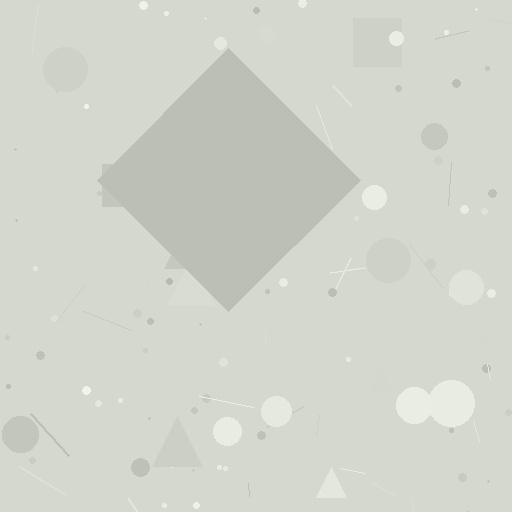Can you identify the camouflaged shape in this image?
The camouflaged shape is a diamond.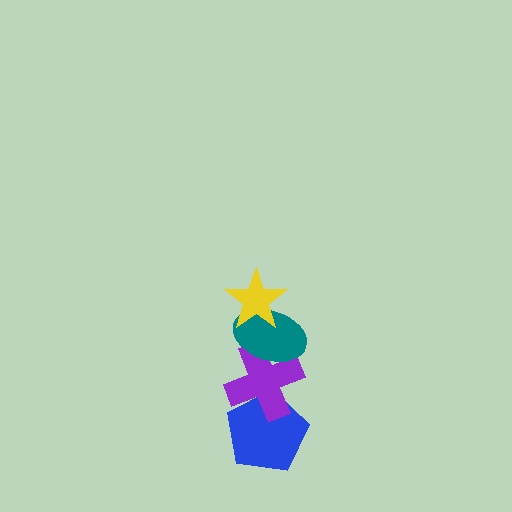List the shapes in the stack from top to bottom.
From top to bottom: the yellow star, the teal ellipse, the purple cross, the blue pentagon.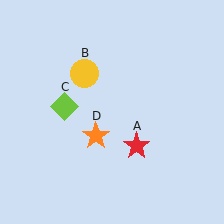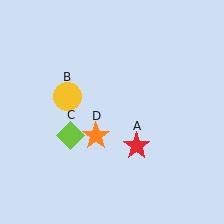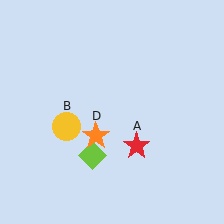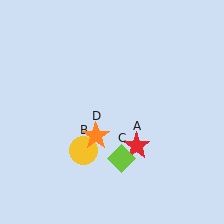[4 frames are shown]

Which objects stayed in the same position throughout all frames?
Red star (object A) and orange star (object D) remained stationary.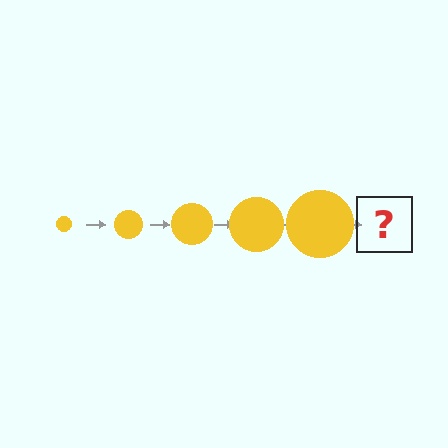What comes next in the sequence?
The next element should be a yellow circle, larger than the previous one.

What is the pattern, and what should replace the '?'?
The pattern is that the circle gets progressively larger each step. The '?' should be a yellow circle, larger than the previous one.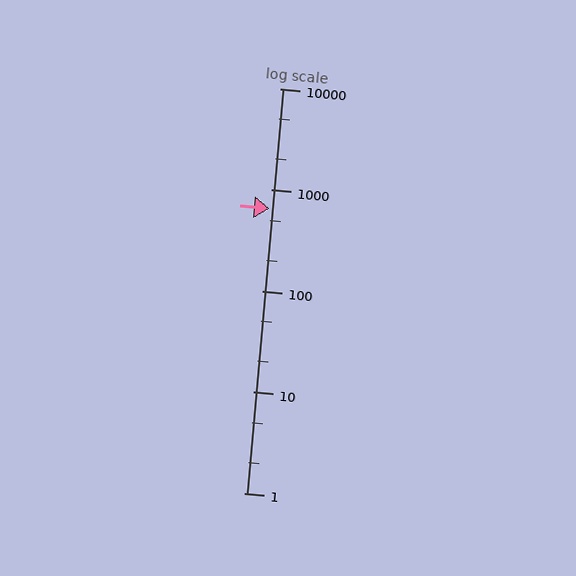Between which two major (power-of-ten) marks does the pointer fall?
The pointer is between 100 and 1000.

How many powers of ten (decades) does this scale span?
The scale spans 4 decades, from 1 to 10000.